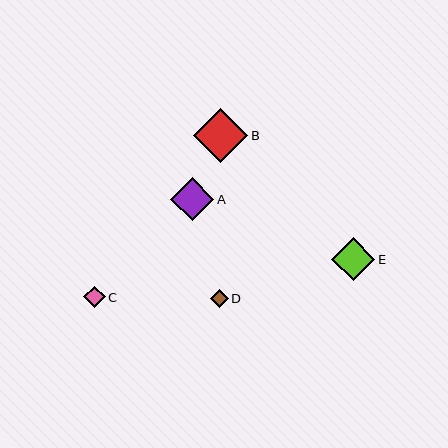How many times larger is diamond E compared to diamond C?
Diamond E is approximately 2.1 times the size of diamond C.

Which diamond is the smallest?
Diamond D is the smallest with a size of approximately 18 pixels.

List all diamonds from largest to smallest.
From largest to smallest: B, E, A, C, D.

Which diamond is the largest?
Diamond B is the largest with a size of approximately 54 pixels.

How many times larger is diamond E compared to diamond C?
Diamond E is approximately 2.1 times the size of diamond C.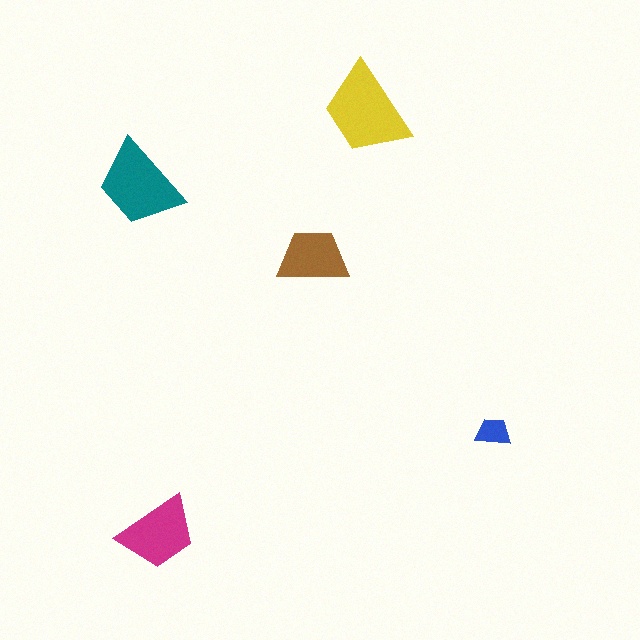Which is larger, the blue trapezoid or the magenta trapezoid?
The magenta one.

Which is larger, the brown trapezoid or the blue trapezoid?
The brown one.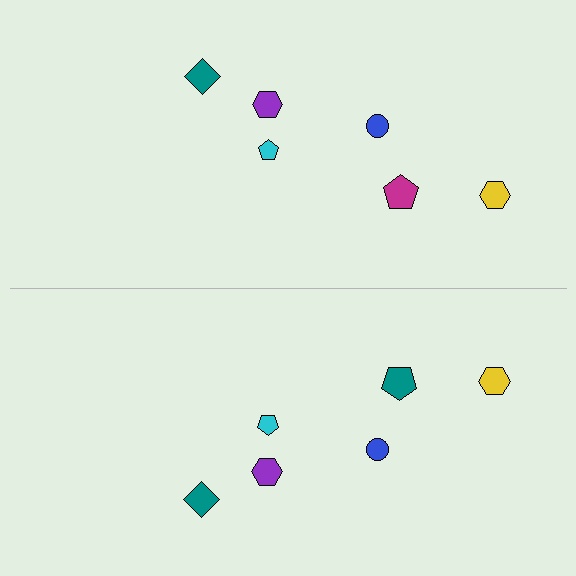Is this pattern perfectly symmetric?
No, the pattern is not perfectly symmetric. The teal pentagon on the bottom side breaks the symmetry — its mirror counterpart is magenta.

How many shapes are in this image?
There are 12 shapes in this image.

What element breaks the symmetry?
The teal pentagon on the bottom side breaks the symmetry — its mirror counterpart is magenta.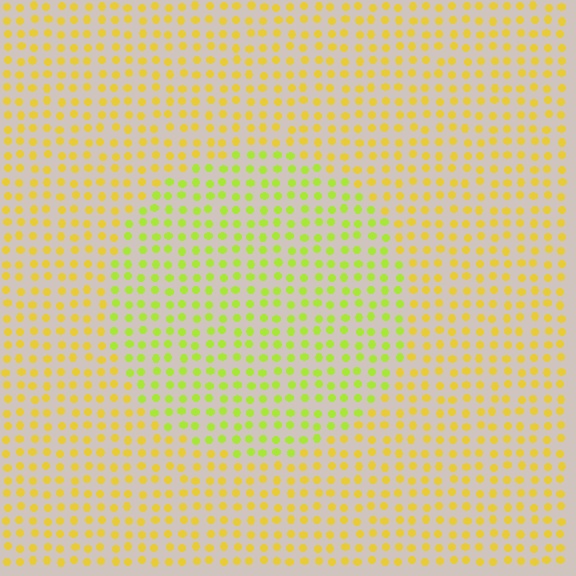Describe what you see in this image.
The image is filled with small yellow elements in a uniform arrangement. A circle-shaped region is visible where the elements are tinted to a slightly different hue, forming a subtle color boundary.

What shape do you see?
I see a circle.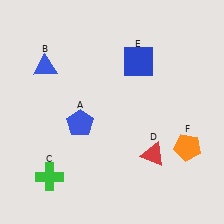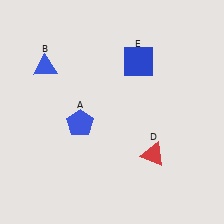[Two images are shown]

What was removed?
The orange pentagon (F), the green cross (C) were removed in Image 2.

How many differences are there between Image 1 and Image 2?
There are 2 differences between the two images.